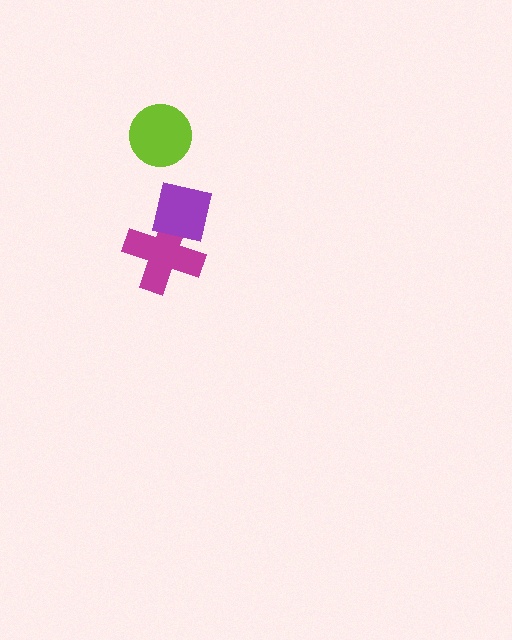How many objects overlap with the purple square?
1 object overlaps with the purple square.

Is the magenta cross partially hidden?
Yes, it is partially covered by another shape.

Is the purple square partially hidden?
No, no other shape covers it.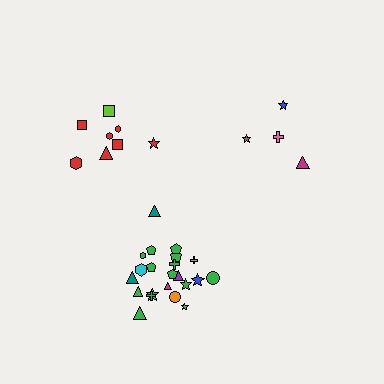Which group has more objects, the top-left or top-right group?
The top-left group.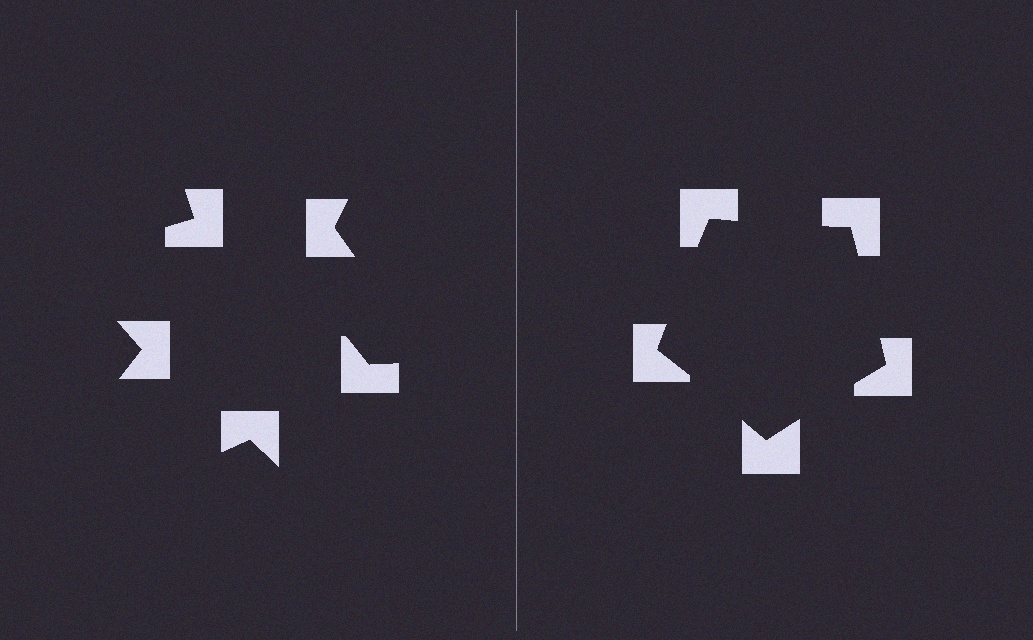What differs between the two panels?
The notched squares are positioned identically on both sides; only the wedge orientations differ. On the right they align to a pentagon; on the left they are misaligned.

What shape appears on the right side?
An illusory pentagon.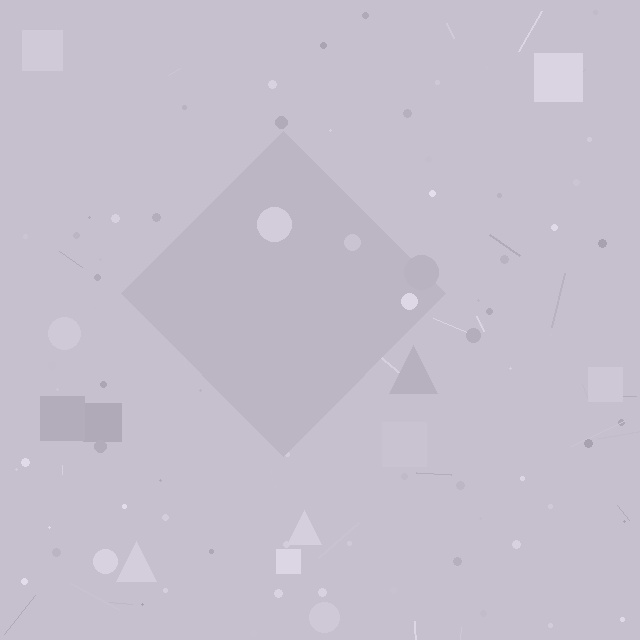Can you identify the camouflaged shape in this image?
The camouflaged shape is a diamond.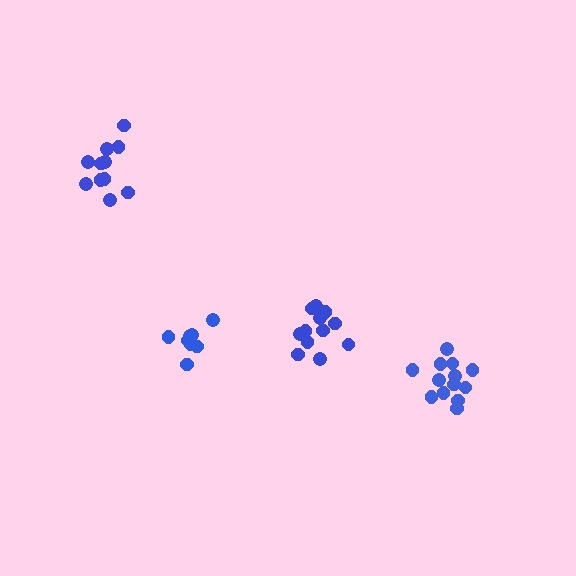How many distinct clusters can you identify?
There are 4 distinct clusters.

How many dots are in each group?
Group 1: 11 dots, Group 2: 13 dots, Group 3: 13 dots, Group 4: 8 dots (45 total).